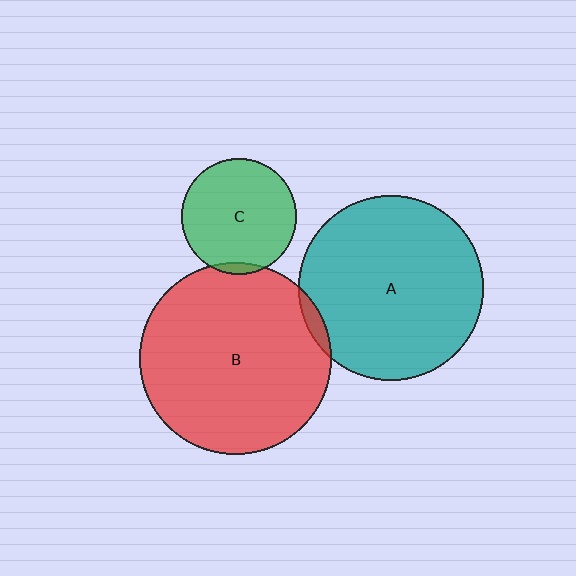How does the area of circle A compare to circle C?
Approximately 2.6 times.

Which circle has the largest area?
Circle B (red).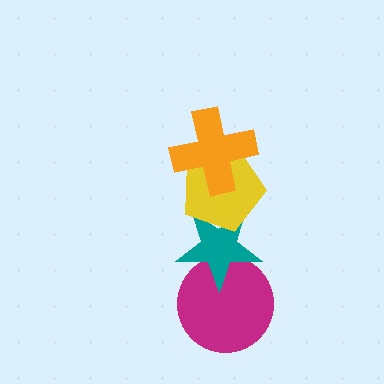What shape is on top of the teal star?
The yellow pentagon is on top of the teal star.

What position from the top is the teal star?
The teal star is 3rd from the top.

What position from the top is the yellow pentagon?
The yellow pentagon is 2nd from the top.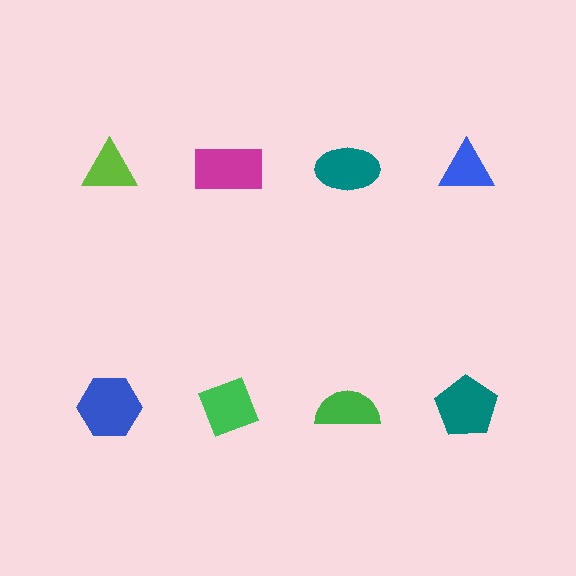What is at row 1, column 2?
A magenta rectangle.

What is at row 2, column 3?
A green semicircle.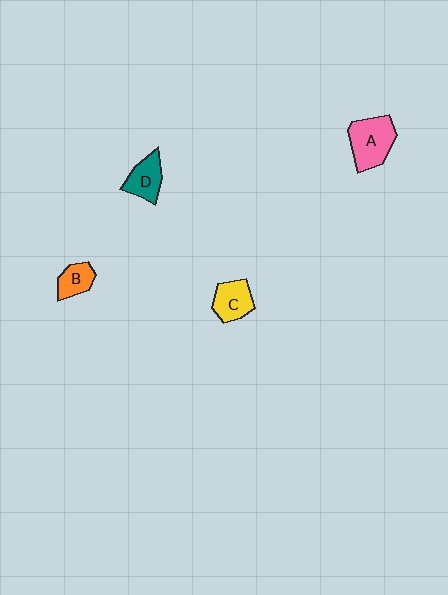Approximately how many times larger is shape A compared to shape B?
Approximately 1.9 times.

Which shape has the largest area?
Shape A (pink).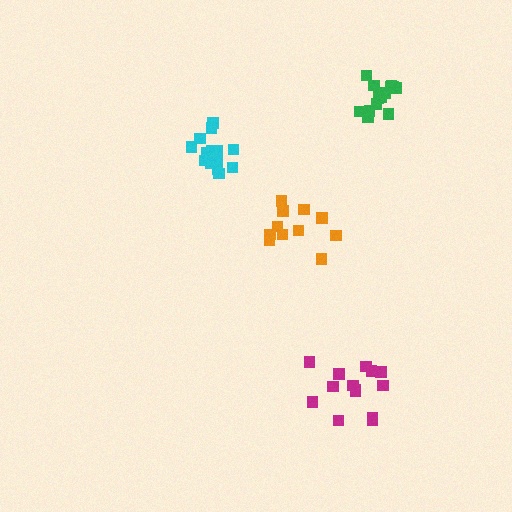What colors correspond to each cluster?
The clusters are colored: magenta, orange, green, cyan.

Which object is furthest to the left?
The cyan cluster is leftmost.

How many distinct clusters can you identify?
There are 4 distinct clusters.